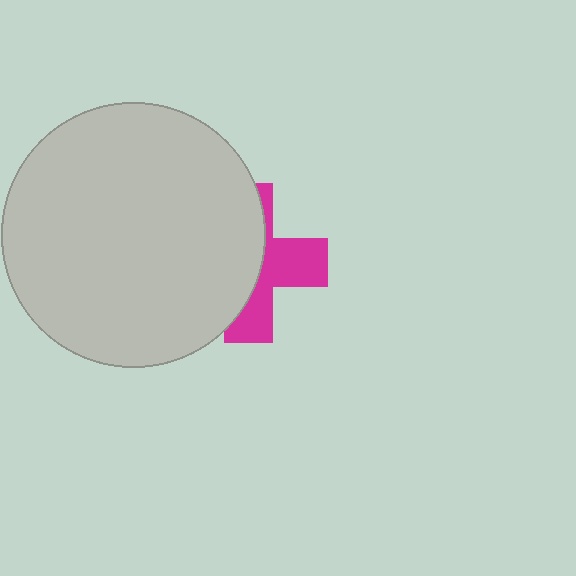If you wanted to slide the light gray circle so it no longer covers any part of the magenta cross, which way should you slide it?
Slide it left — that is the most direct way to separate the two shapes.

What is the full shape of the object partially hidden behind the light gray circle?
The partially hidden object is a magenta cross.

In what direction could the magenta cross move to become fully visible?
The magenta cross could move right. That would shift it out from behind the light gray circle entirely.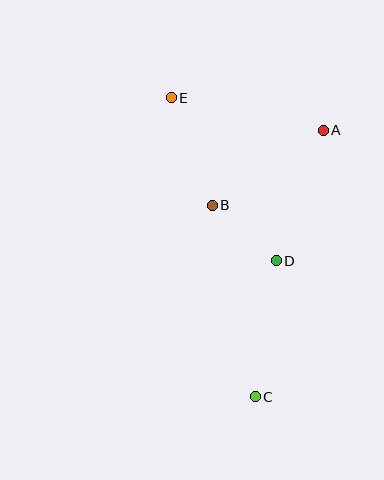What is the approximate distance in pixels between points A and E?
The distance between A and E is approximately 156 pixels.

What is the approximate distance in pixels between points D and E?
The distance between D and E is approximately 194 pixels.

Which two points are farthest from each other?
Points C and E are farthest from each other.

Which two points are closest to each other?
Points B and D are closest to each other.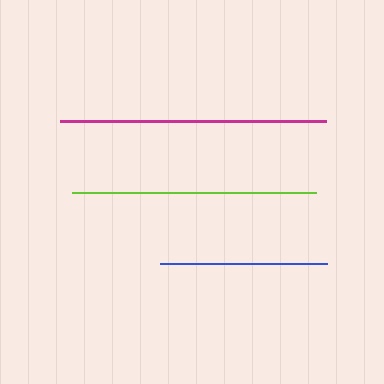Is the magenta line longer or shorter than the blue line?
The magenta line is longer than the blue line.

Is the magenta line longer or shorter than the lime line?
The magenta line is longer than the lime line.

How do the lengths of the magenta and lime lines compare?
The magenta and lime lines are approximately the same length.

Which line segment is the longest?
The magenta line is the longest at approximately 266 pixels.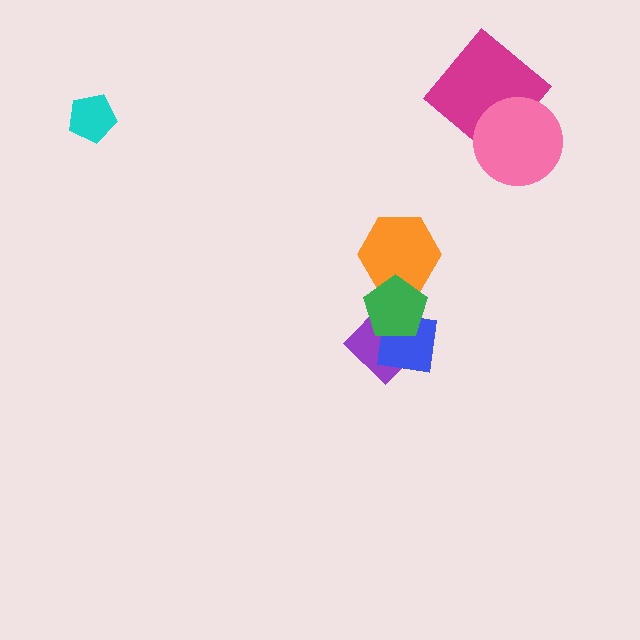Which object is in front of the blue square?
The green pentagon is in front of the blue square.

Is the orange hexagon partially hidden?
Yes, it is partially covered by another shape.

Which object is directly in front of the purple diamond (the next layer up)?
The blue square is directly in front of the purple diamond.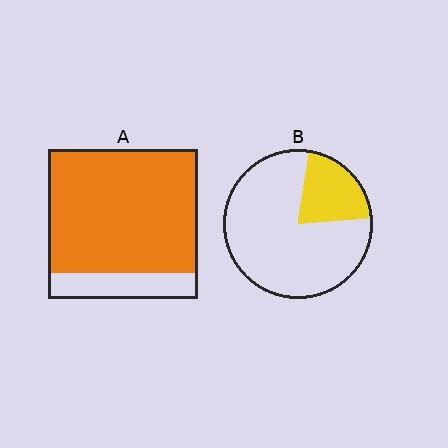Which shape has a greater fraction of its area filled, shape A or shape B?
Shape A.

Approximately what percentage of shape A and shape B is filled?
A is approximately 85% and B is approximately 20%.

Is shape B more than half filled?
No.